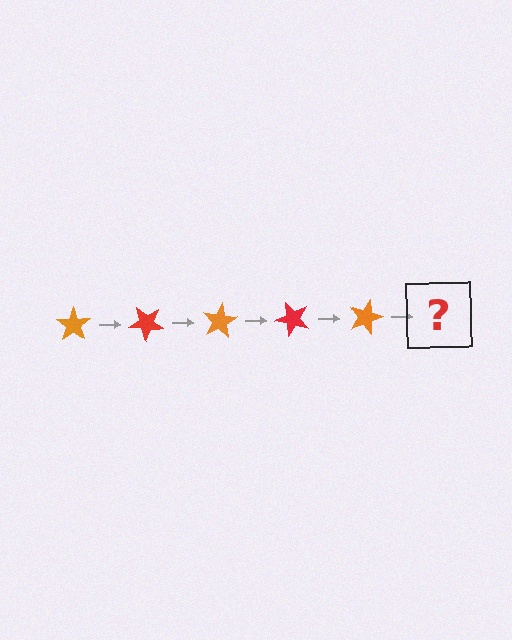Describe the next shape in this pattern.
It should be a red star, rotated 200 degrees from the start.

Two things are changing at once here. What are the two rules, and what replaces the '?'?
The two rules are that it rotates 40 degrees each step and the color cycles through orange and red. The '?' should be a red star, rotated 200 degrees from the start.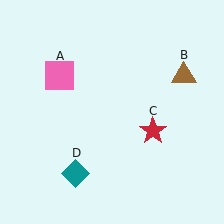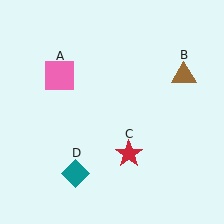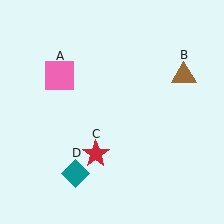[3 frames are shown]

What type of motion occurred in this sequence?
The red star (object C) rotated clockwise around the center of the scene.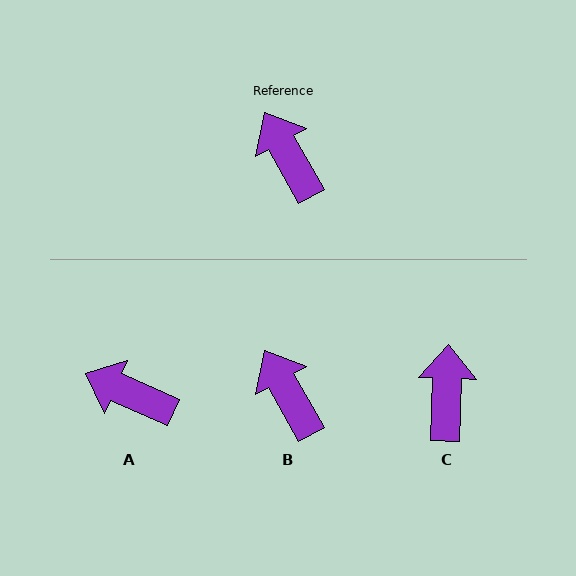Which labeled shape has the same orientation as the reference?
B.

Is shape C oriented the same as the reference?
No, it is off by about 31 degrees.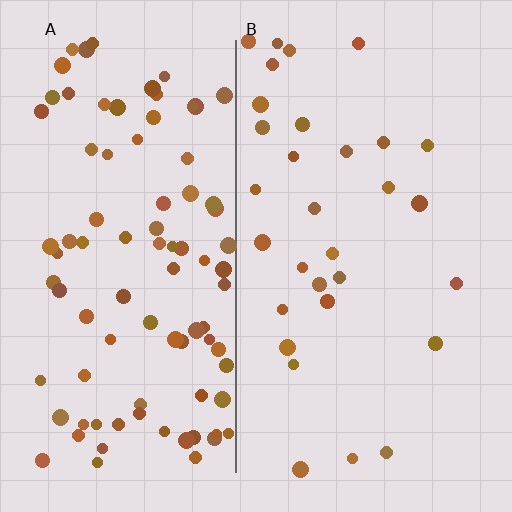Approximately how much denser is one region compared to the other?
Approximately 3.0× — region A over region B.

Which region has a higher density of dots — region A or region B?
A (the left).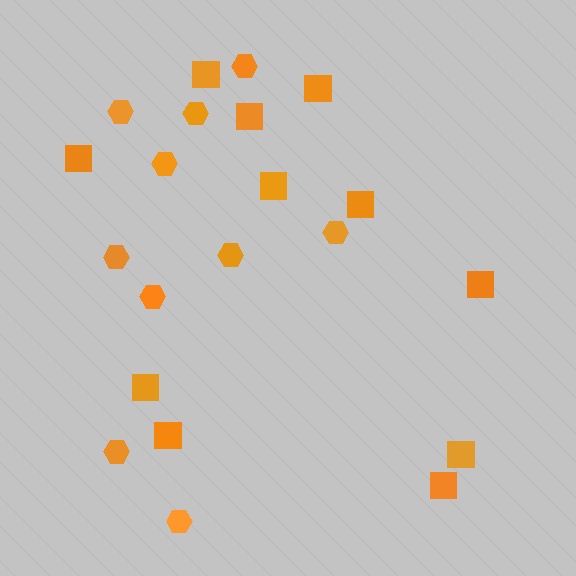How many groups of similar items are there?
There are 2 groups: one group of hexagons (10) and one group of squares (11).